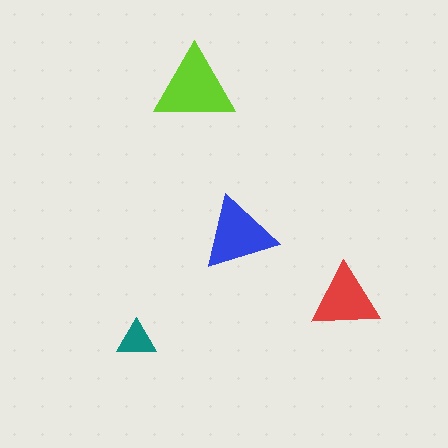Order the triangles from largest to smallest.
the lime one, the blue one, the red one, the teal one.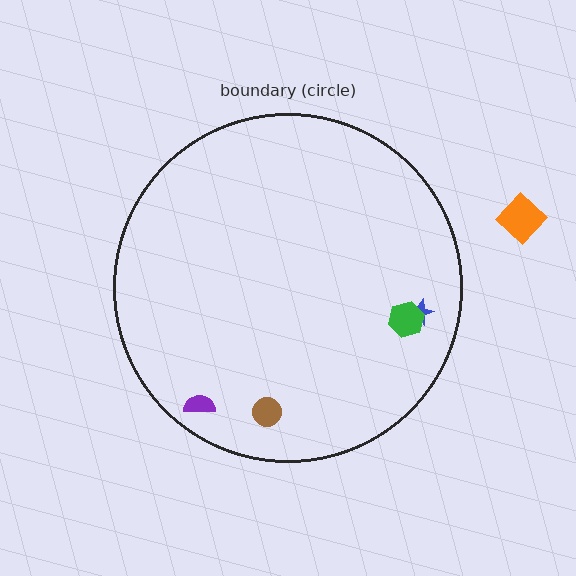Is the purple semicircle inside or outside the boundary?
Inside.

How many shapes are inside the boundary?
4 inside, 1 outside.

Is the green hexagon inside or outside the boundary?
Inside.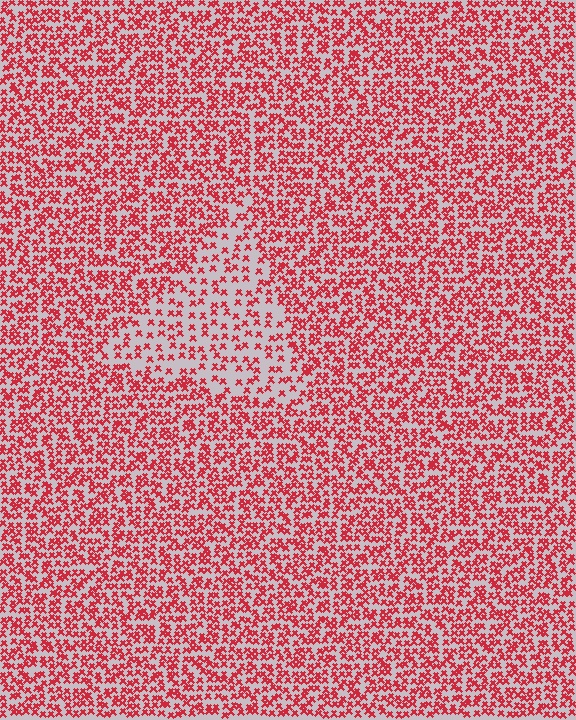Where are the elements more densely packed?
The elements are more densely packed outside the triangle boundary.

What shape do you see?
I see a triangle.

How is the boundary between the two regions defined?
The boundary is defined by a change in element density (approximately 2.0x ratio). All elements are the same color, size, and shape.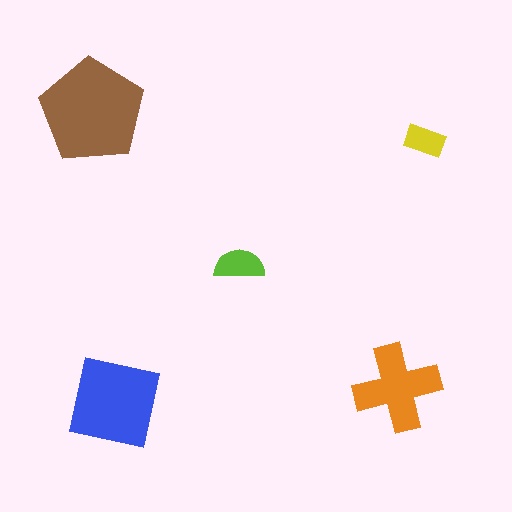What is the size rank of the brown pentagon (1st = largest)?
1st.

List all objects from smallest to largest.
The yellow rectangle, the lime semicircle, the orange cross, the blue square, the brown pentagon.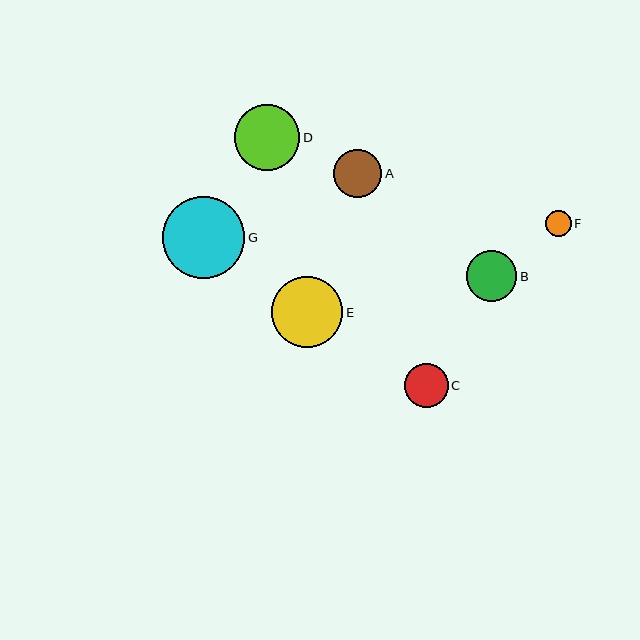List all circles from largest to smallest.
From largest to smallest: G, E, D, B, A, C, F.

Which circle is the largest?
Circle G is the largest with a size of approximately 82 pixels.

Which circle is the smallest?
Circle F is the smallest with a size of approximately 26 pixels.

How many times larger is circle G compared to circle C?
Circle G is approximately 1.8 times the size of circle C.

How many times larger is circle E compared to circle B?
Circle E is approximately 1.4 times the size of circle B.